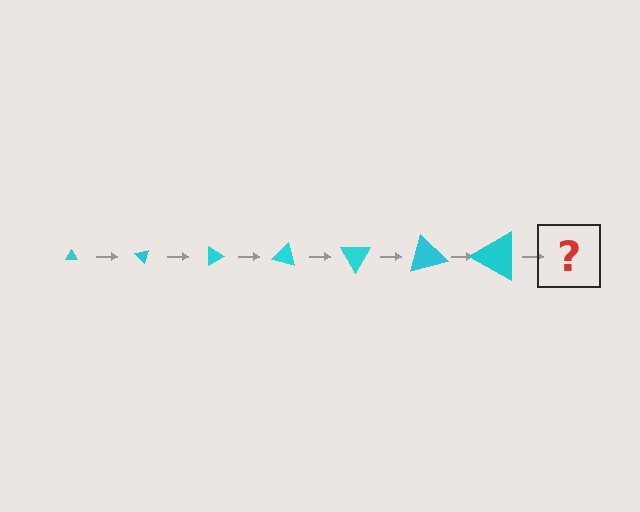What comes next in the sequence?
The next element should be a triangle, larger than the previous one and rotated 315 degrees from the start.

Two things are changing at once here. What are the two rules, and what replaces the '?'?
The two rules are that the triangle grows larger each step and it rotates 45 degrees each step. The '?' should be a triangle, larger than the previous one and rotated 315 degrees from the start.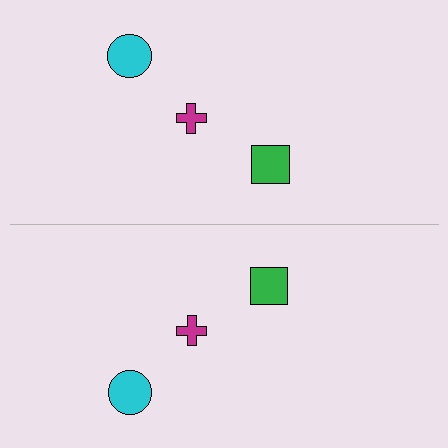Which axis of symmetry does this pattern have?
The pattern has a horizontal axis of symmetry running through the center of the image.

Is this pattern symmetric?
Yes, this pattern has bilateral (reflection) symmetry.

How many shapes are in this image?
There are 6 shapes in this image.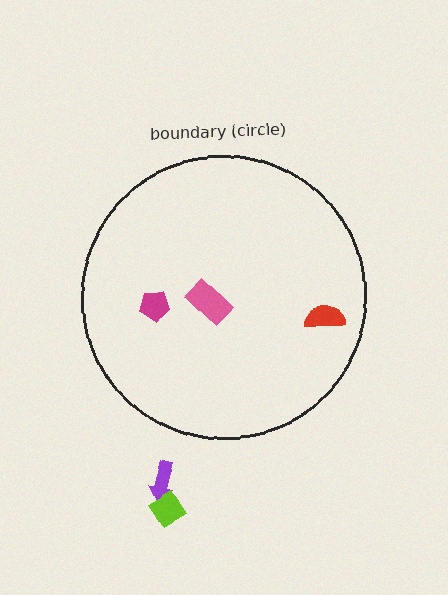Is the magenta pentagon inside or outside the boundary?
Inside.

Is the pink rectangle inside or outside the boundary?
Inside.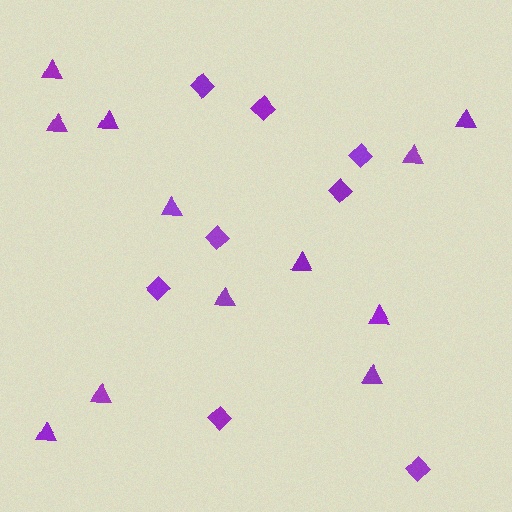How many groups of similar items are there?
There are 2 groups: one group of triangles (12) and one group of diamonds (8).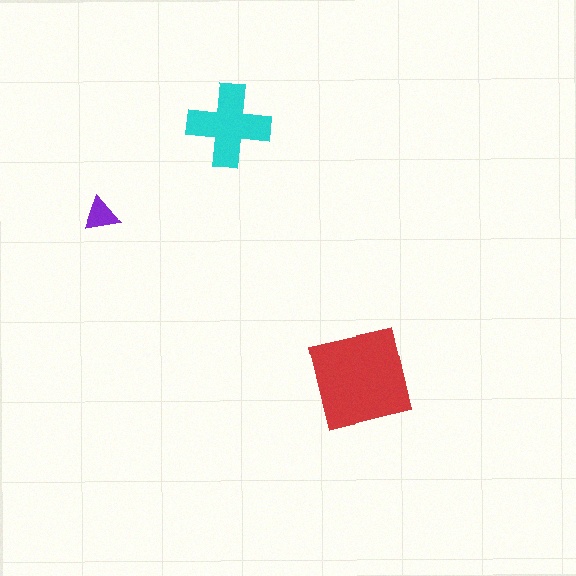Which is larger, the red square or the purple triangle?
The red square.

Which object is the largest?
The red square.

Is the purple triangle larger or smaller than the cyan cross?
Smaller.